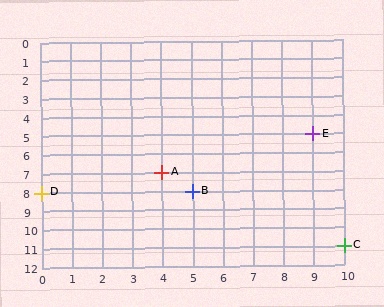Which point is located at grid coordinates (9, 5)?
Point E is at (9, 5).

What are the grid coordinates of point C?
Point C is at grid coordinates (10, 11).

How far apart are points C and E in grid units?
Points C and E are 1 column and 6 rows apart (about 6.1 grid units diagonally).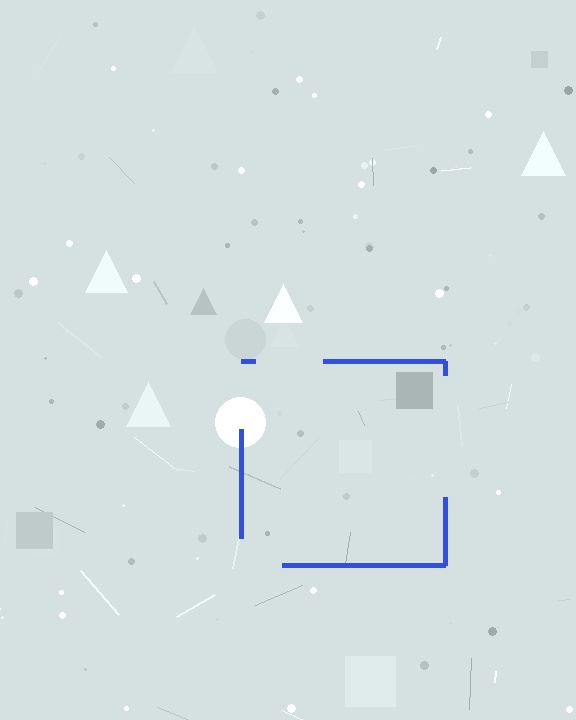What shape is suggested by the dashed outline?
The dashed outline suggests a square.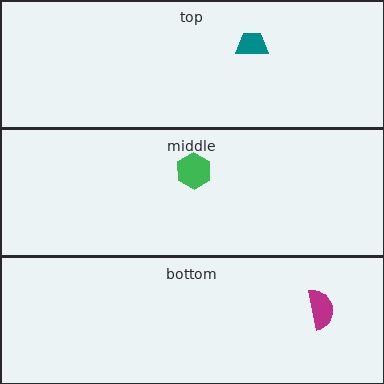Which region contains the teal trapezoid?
The top region.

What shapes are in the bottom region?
The magenta semicircle.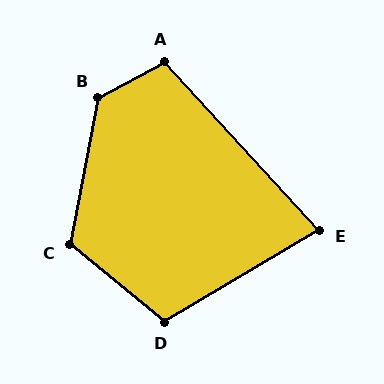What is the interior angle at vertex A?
Approximately 104 degrees (obtuse).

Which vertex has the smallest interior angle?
E, at approximately 78 degrees.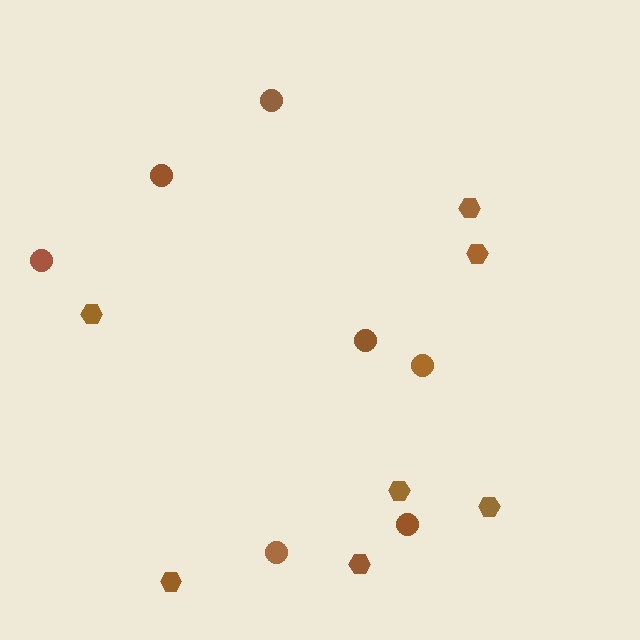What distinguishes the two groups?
There are 2 groups: one group of circles (7) and one group of hexagons (7).